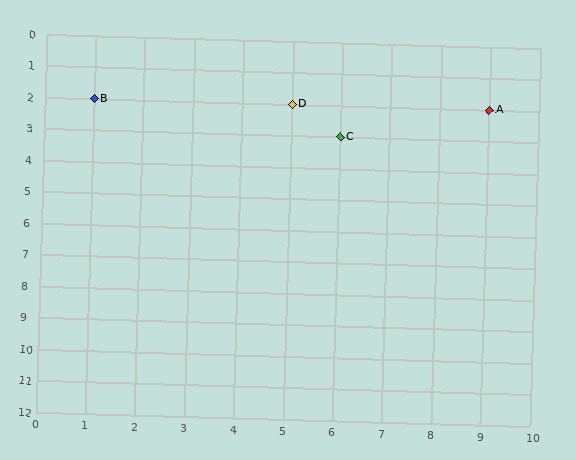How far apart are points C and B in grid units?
Points C and B are 5 columns and 1 row apart (about 5.1 grid units diagonally).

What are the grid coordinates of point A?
Point A is at grid coordinates (9, 2).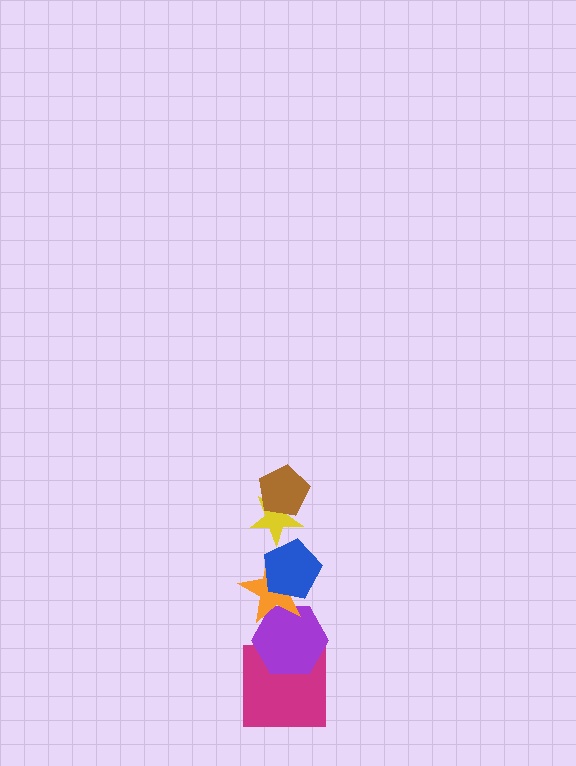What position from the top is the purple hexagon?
The purple hexagon is 5th from the top.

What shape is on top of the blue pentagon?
The yellow star is on top of the blue pentagon.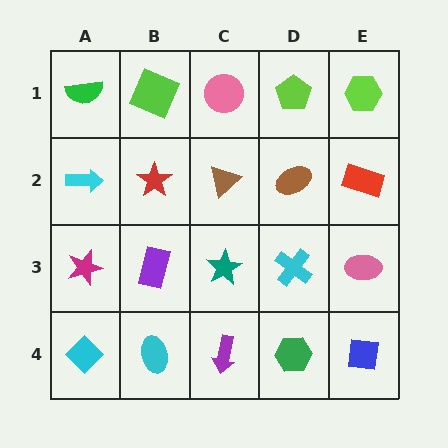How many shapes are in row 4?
5 shapes.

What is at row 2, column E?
A red rectangle.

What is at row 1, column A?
A green semicircle.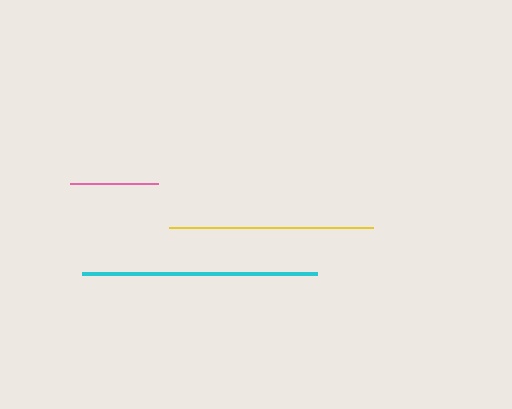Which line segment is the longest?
The cyan line is the longest at approximately 236 pixels.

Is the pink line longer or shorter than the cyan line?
The cyan line is longer than the pink line.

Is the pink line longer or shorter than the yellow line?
The yellow line is longer than the pink line.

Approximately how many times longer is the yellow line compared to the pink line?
The yellow line is approximately 2.3 times the length of the pink line.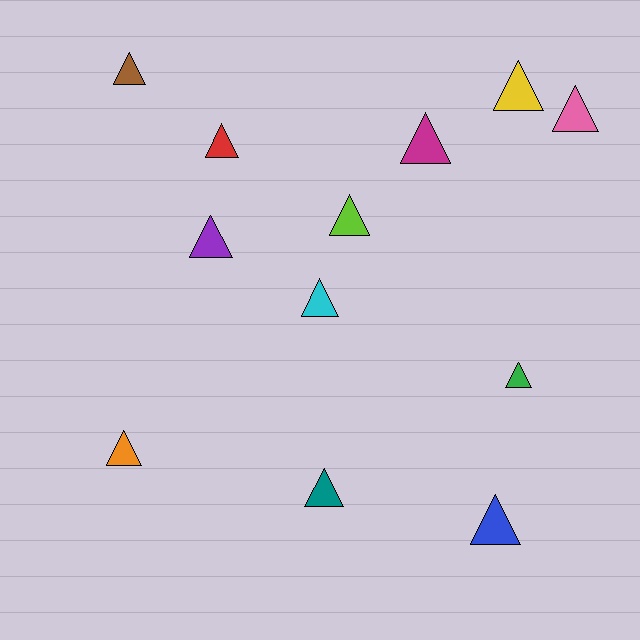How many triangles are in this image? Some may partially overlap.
There are 12 triangles.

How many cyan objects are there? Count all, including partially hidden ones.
There is 1 cyan object.